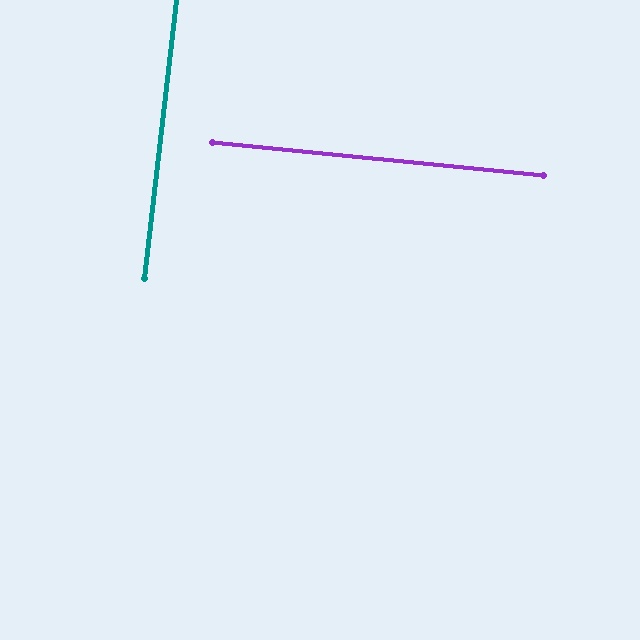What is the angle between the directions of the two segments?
Approximately 89 degrees.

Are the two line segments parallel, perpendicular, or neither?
Perpendicular — they meet at approximately 89°.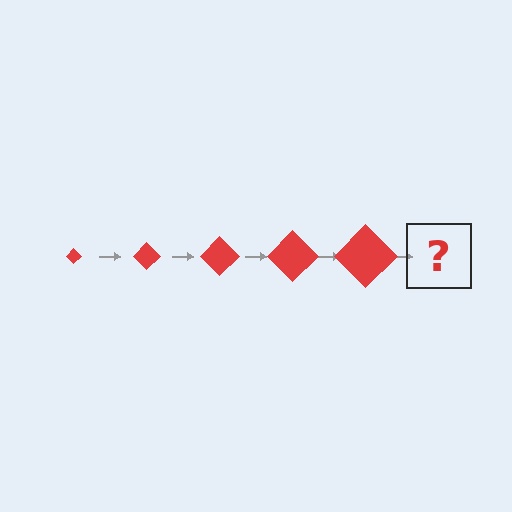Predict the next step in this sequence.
The next step is a red diamond, larger than the previous one.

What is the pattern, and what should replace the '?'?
The pattern is that the diamond gets progressively larger each step. The '?' should be a red diamond, larger than the previous one.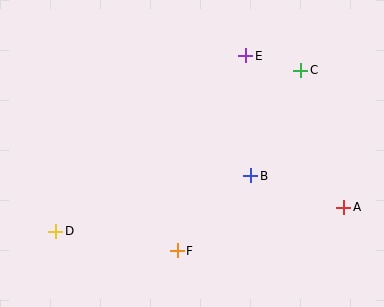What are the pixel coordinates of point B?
Point B is at (251, 176).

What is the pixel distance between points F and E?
The distance between F and E is 207 pixels.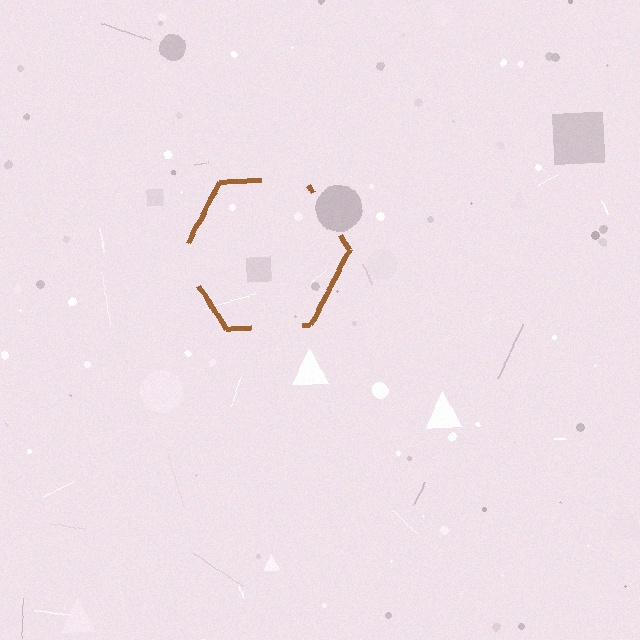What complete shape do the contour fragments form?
The contour fragments form a hexagon.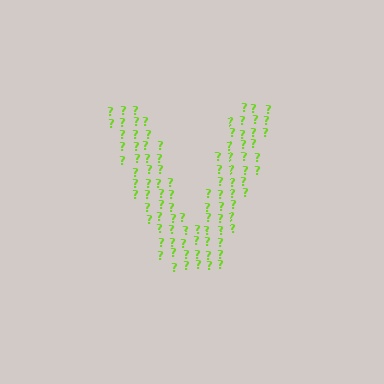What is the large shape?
The large shape is the letter V.